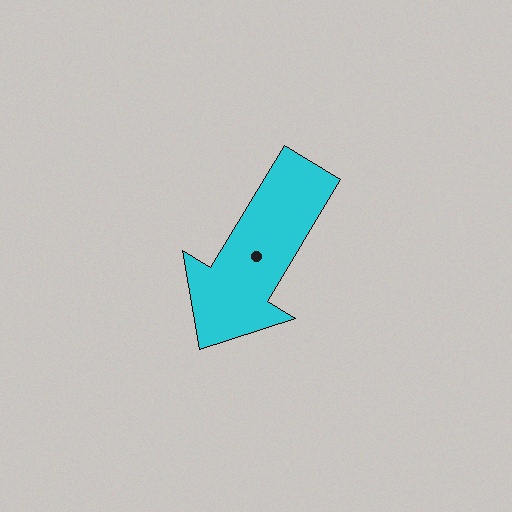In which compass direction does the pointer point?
Southwest.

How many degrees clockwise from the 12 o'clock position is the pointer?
Approximately 211 degrees.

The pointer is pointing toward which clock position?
Roughly 7 o'clock.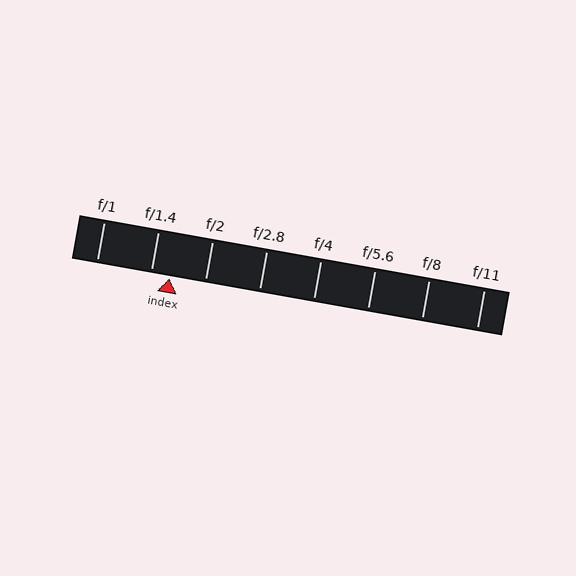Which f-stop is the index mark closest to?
The index mark is closest to f/1.4.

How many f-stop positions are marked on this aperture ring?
There are 8 f-stop positions marked.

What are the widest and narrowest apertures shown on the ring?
The widest aperture shown is f/1 and the narrowest is f/11.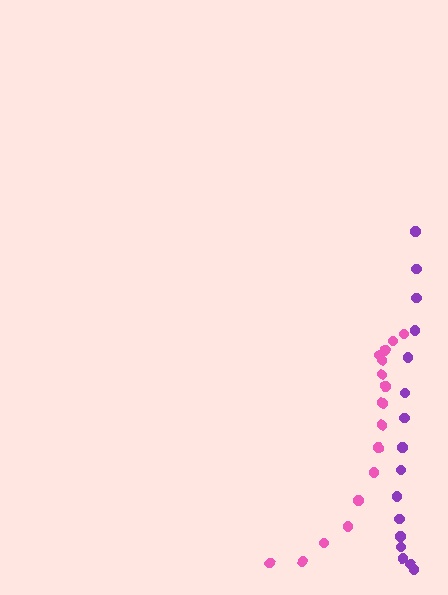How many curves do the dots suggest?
There are 2 distinct paths.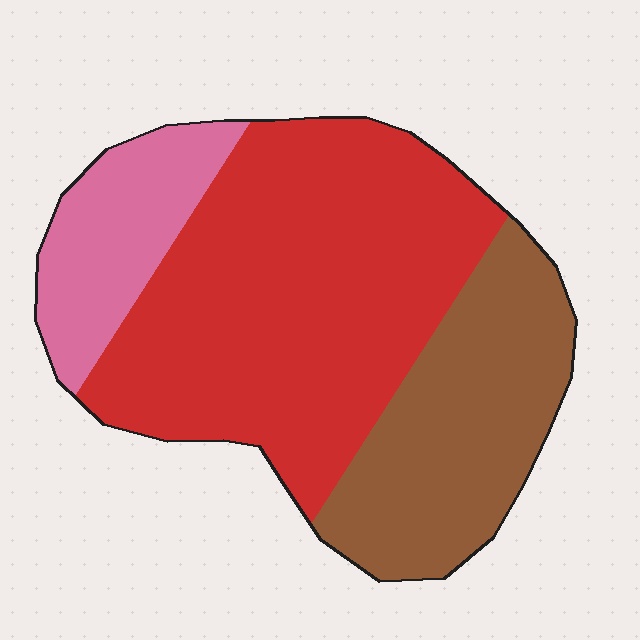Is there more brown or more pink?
Brown.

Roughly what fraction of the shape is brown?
Brown takes up between a sixth and a third of the shape.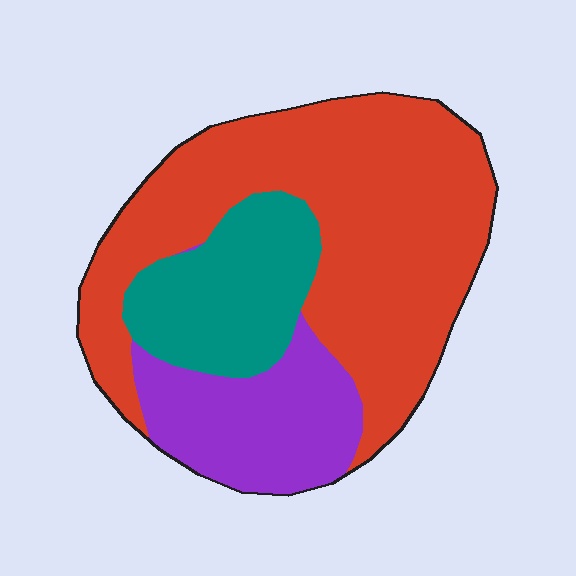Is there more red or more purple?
Red.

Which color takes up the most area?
Red, at roughly 60%.